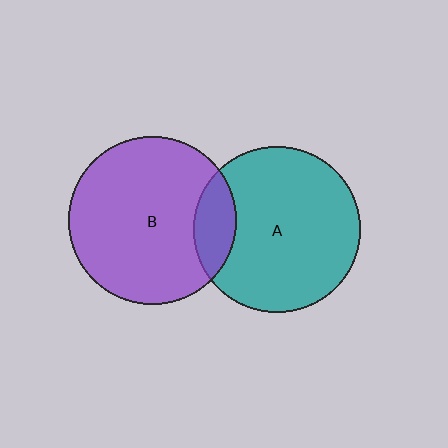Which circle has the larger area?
Circle B (purple).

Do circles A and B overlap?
Yes.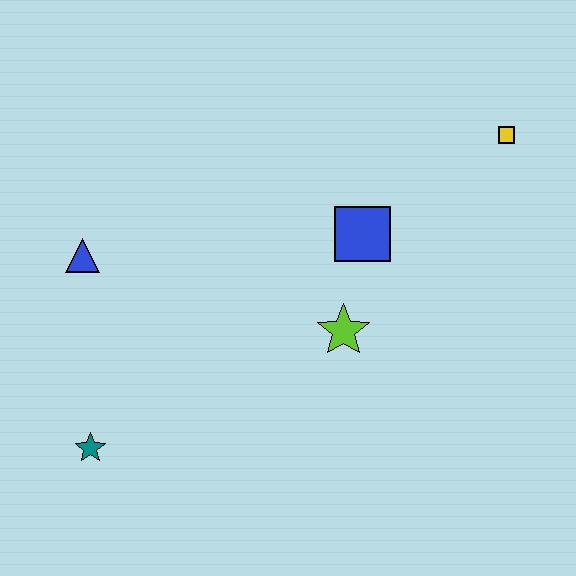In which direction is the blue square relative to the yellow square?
The blue square is to the left of the yellow square.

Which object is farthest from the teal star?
The yellow square is farthest from the teal star.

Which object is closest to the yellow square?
The blue square is closest to the yellow square.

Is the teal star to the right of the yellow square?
No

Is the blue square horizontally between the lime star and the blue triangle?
No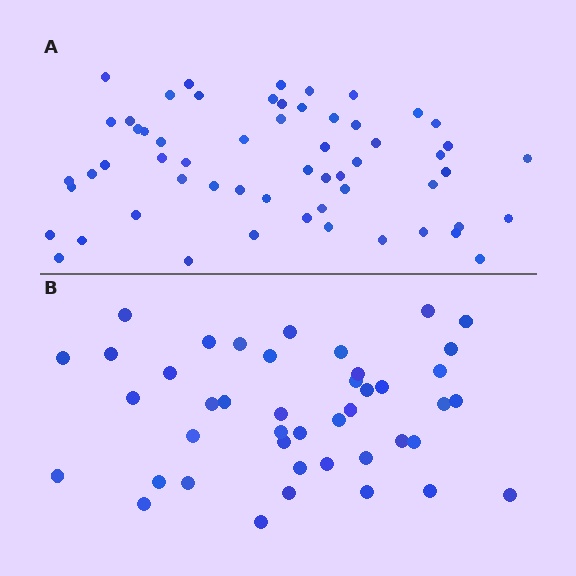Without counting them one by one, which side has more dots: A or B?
Region A (the top region) has more dots.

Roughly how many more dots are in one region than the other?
Region A has approximately 15 more dots than region B.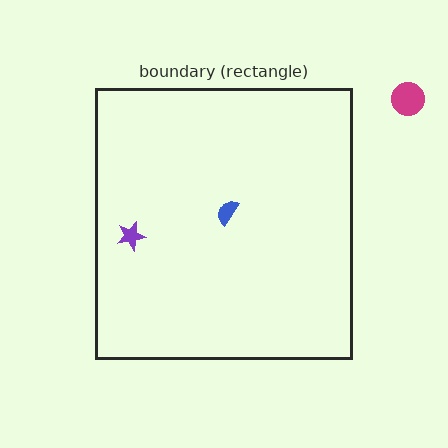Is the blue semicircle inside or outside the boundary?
Inside.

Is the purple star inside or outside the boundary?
Inside.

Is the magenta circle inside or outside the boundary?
Outside.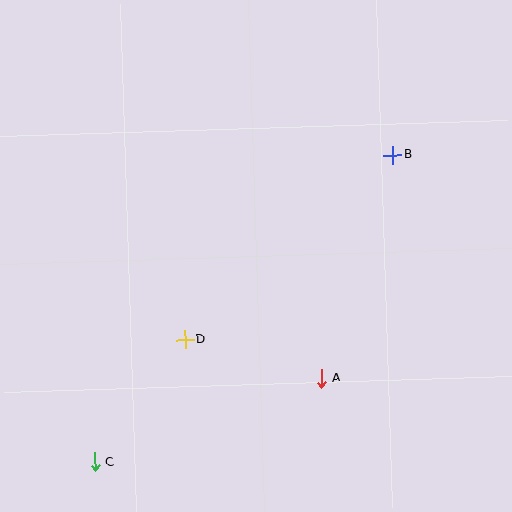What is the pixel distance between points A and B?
The distance between A and B is 235 pixels.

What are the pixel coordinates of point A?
Point A is at (321, 379).